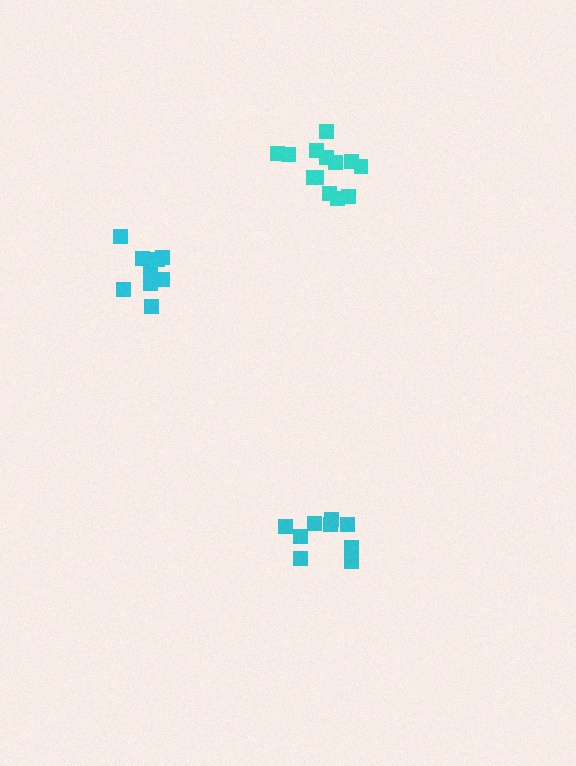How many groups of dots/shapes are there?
There are 3 groups.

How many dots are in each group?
Group 1: 13 dots, Group 2: 9 dots, Group 3: 9 dots (31 total).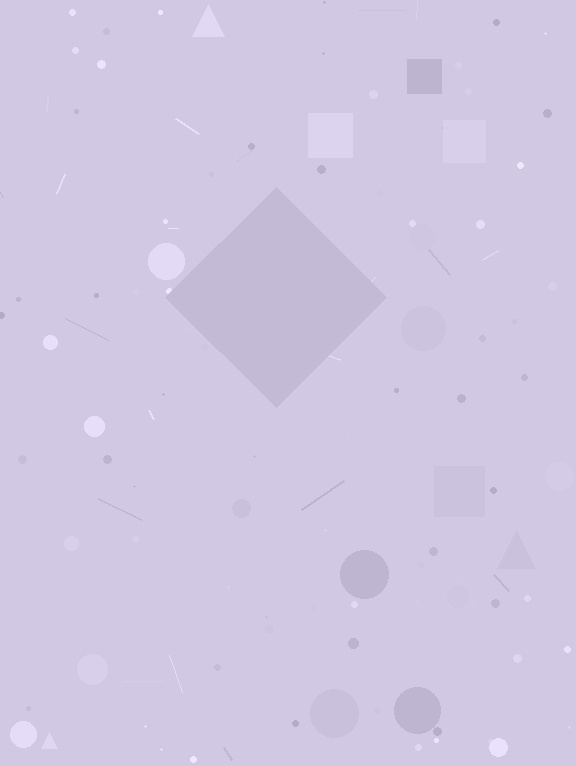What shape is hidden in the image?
A diamond is hidden in the image.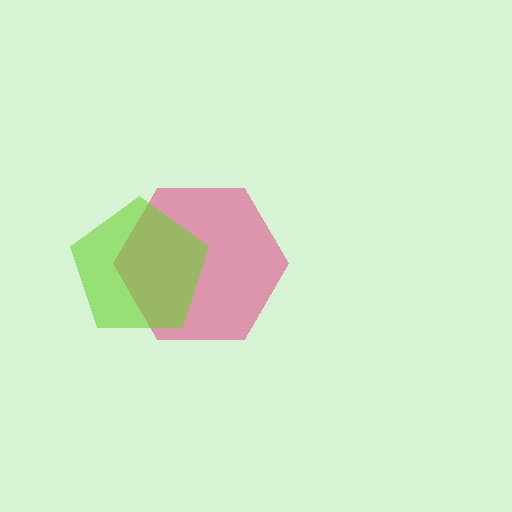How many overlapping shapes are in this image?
There are 2 overlapping shapes in the image.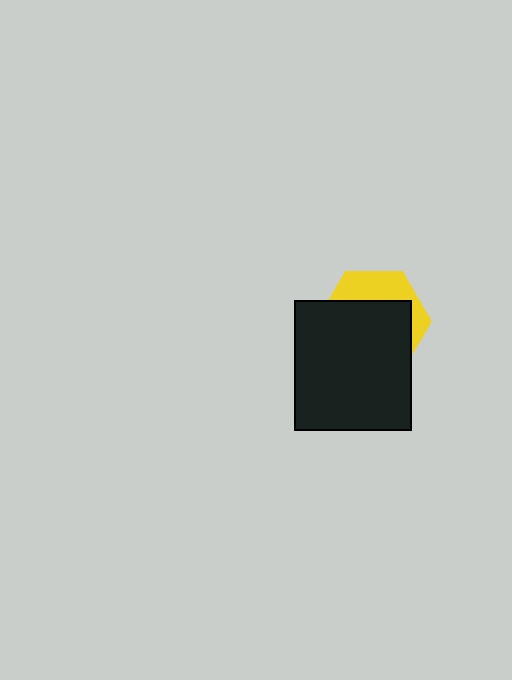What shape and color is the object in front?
The object in front is a black rectangle.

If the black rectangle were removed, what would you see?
You would see the complete yellow hexagon.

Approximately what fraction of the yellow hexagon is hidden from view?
Roughly 68% of the yellow hexagon is hidden behind the black rectangle.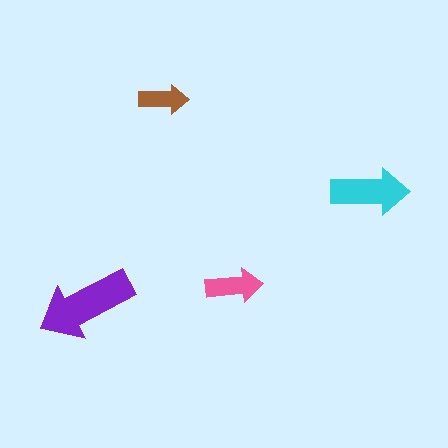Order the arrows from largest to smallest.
the purple one, the cyan one, the pink one, the brown one.